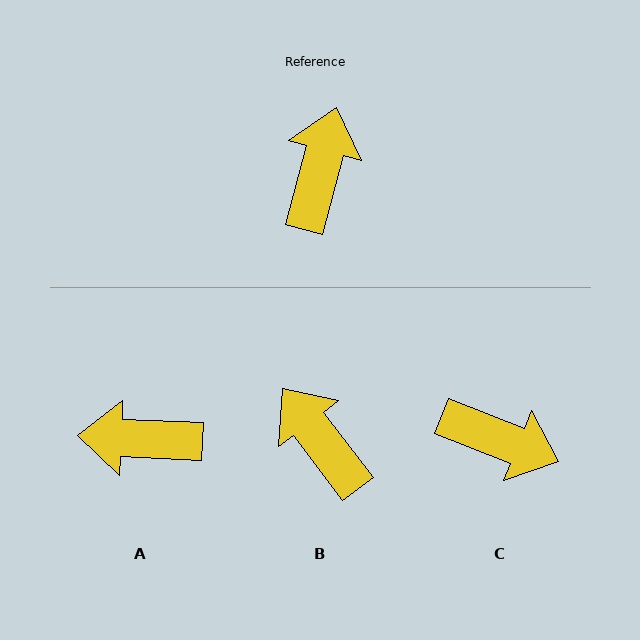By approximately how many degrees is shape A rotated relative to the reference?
Approximately 102 degrees counter-clockwise.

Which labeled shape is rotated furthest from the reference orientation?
A, about 102 degrees away.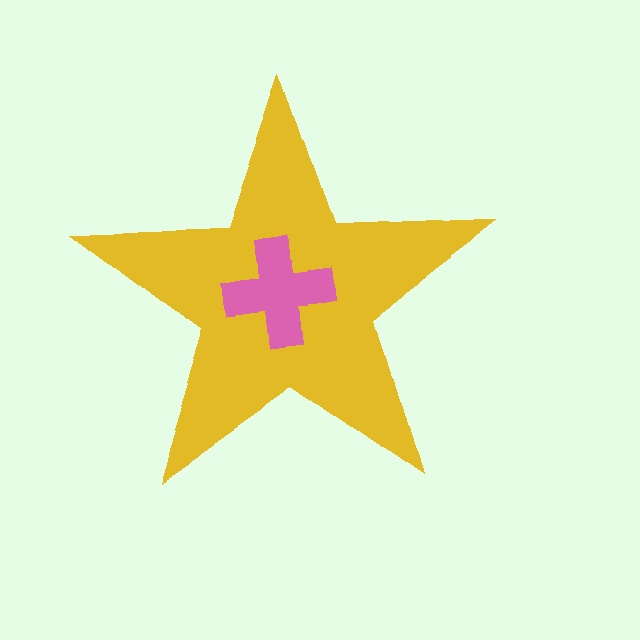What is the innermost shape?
The pink cross.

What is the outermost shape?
The yellow star.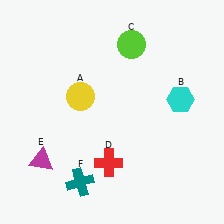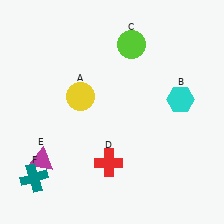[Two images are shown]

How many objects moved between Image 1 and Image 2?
1 object moved between the two images.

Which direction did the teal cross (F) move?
The teal cross (F) moved left.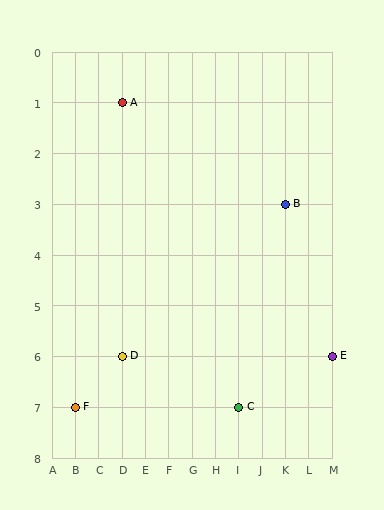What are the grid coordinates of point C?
Point C is at grid coordinates (I, 7).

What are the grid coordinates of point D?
Point D is at grid coordinates (D, 6).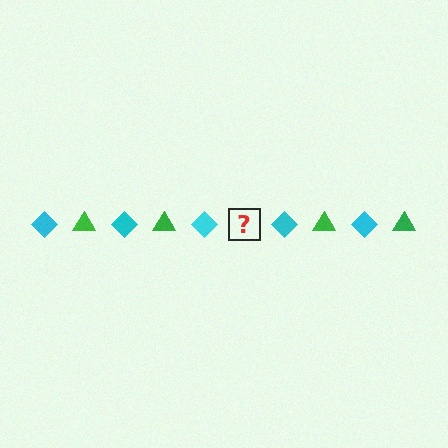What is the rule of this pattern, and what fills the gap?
The rule is that the pattern alternates between cyan diamond and green triangle. The gap should be filled with a green triangle.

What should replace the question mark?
The question mark should be replaced with a green triangle.